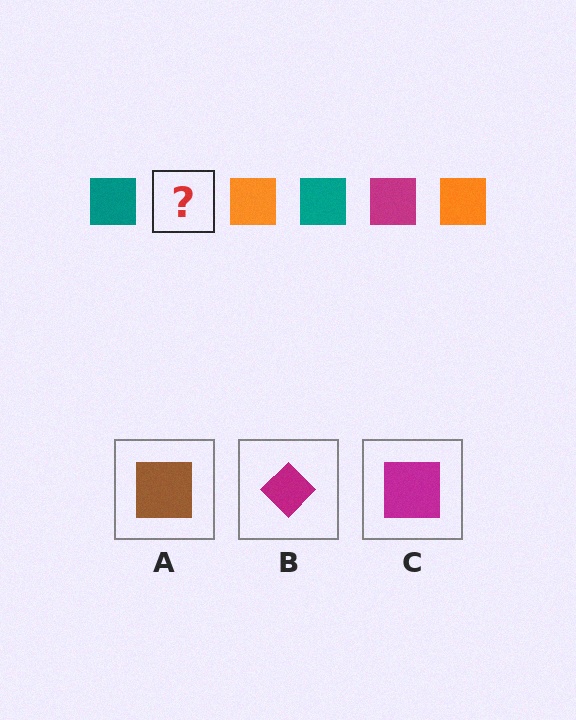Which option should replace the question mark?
Option C.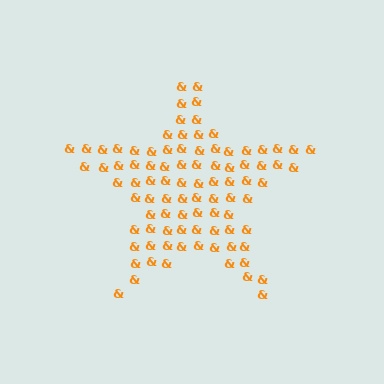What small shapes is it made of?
It is made of small ampersands.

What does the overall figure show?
The overall figure shows a star.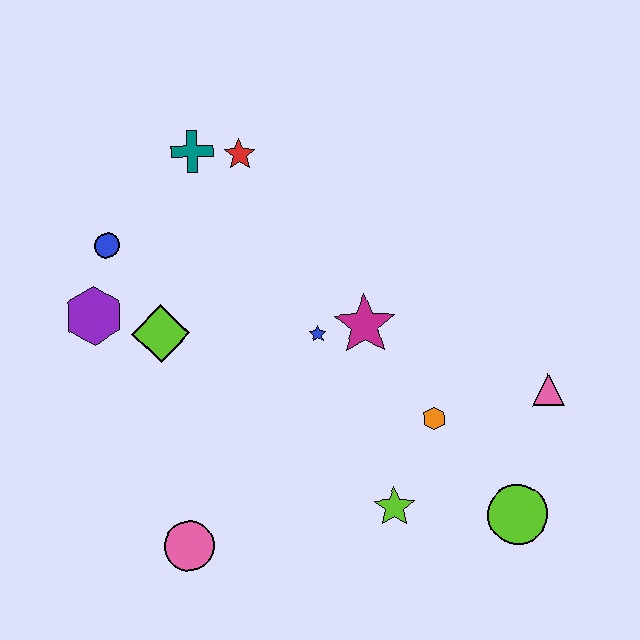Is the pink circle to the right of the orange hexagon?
No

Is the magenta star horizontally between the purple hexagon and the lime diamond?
No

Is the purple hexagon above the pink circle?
Yes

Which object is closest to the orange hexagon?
The lime star is closest to the orange hexagon.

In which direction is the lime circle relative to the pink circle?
The lime circle is to the right of the pink circle.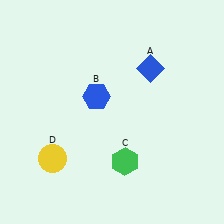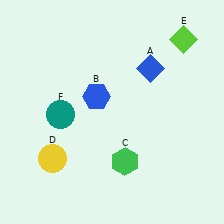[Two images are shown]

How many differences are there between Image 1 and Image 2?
There are 2 differences between the two images.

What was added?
A lime diamond (E), a teal circle (F) were added in Image 2.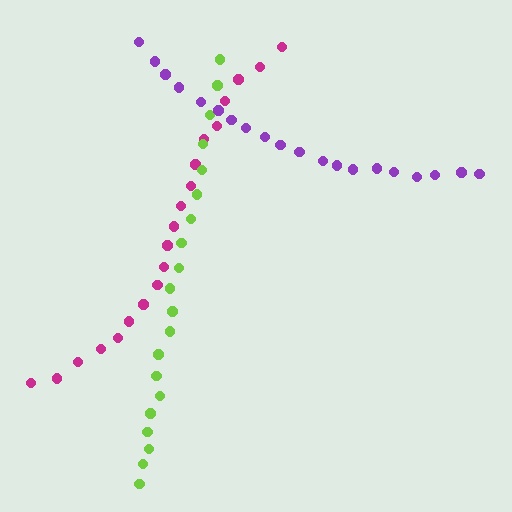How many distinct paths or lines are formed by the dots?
There are 3 distinct paths.